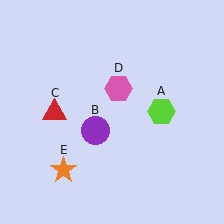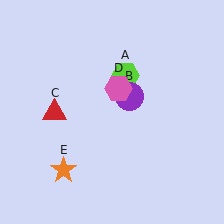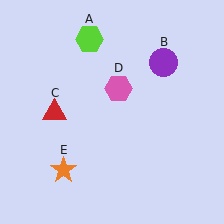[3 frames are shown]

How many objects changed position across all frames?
2 objects changed position: lime hexagon (object A), purple circle (object B).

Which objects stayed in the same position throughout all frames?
Red triangle (object C) and pink hexagon (object D) and orange star (object E) remained stationary.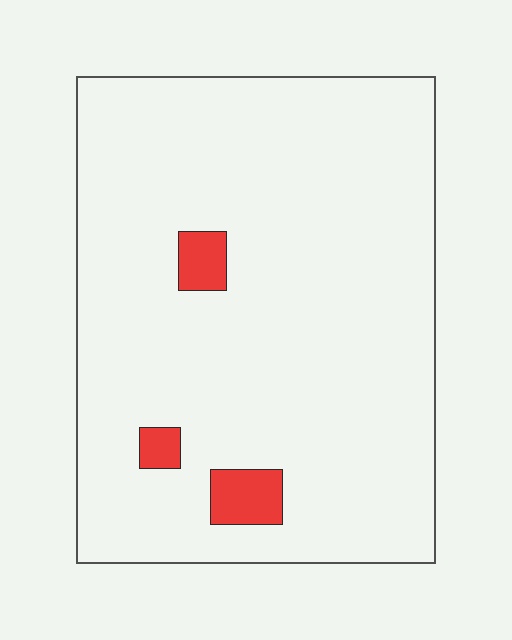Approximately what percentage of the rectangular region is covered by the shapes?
Approximately 5%.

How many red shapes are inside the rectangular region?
3.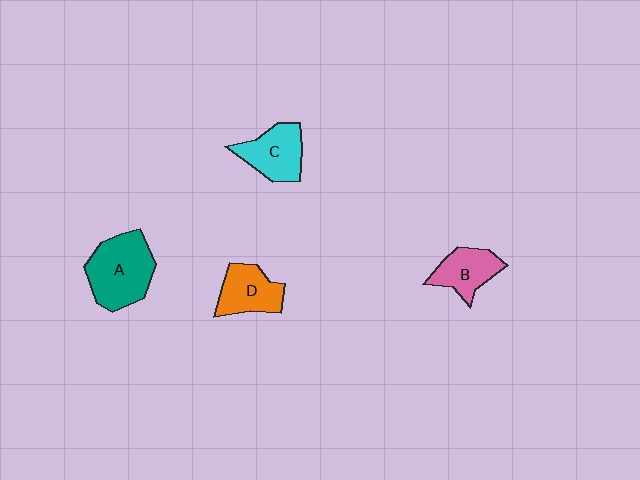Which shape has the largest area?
Shape A (teal).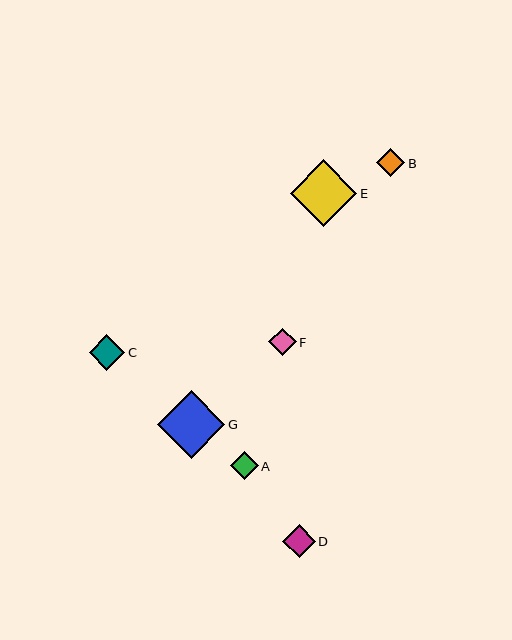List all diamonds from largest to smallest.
From largest to smallest: G, E, C, D, B, A, F.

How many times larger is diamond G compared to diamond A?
Diamond G is approximately 2.4 times the size of diamond A.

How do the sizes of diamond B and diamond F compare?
Diamond B and diamond F are approximately the same size.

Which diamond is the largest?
Diamond G is the largest with a size of approximately 68 pixels.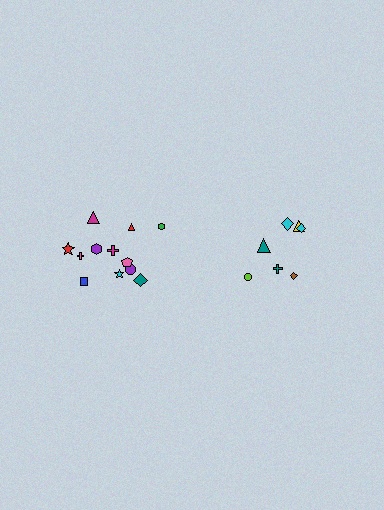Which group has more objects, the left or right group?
The left group.